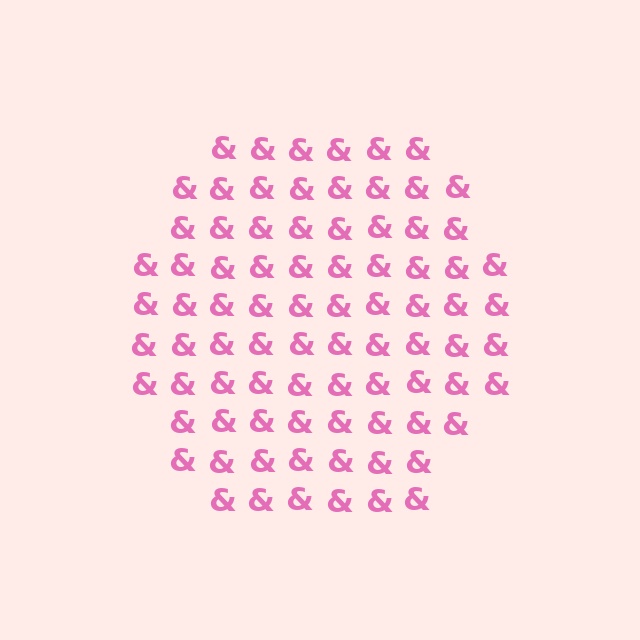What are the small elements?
The small elements are ampersands.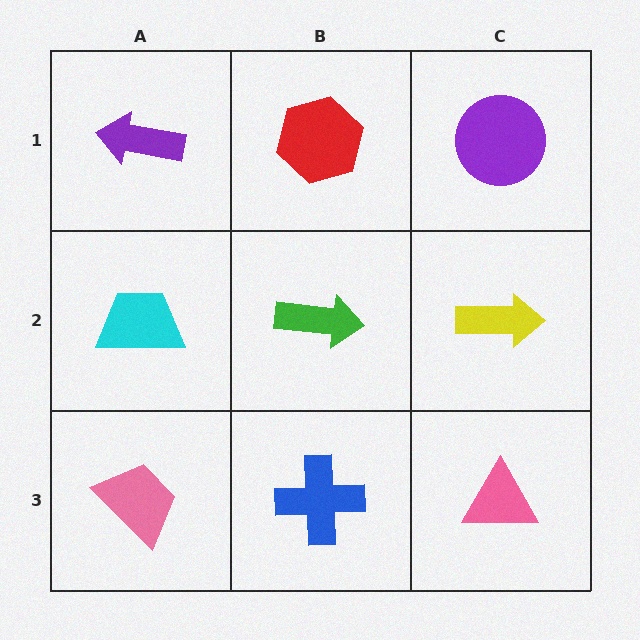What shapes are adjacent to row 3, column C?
A yellow arrow (row 2, column C), a blue cross (row 3, column B).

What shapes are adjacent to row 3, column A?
A cyan trapezoid (row 2, column A), a blue cross (row 3, column B).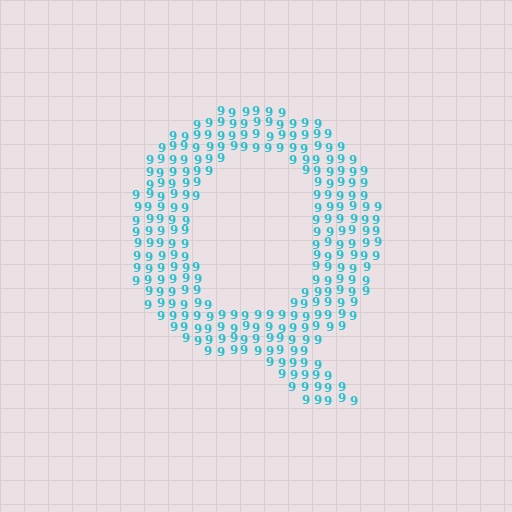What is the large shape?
The large shape is the letter Q.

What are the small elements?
The small elements are digit 9's.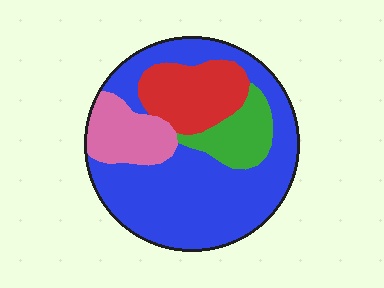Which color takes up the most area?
Blue, at roughly 60%.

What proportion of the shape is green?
Green takes up about one tenth (1/10) of the shape.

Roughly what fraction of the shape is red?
Red takes up about one sixth (1/6) of the shape.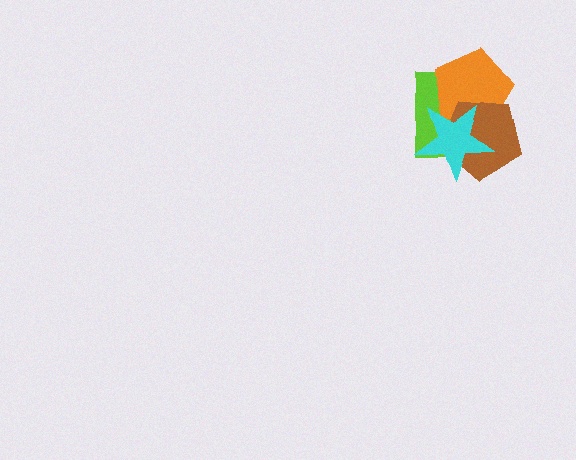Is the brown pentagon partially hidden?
Yes, it is partially covered by another shape.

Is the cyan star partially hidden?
No, no other shape covers it.